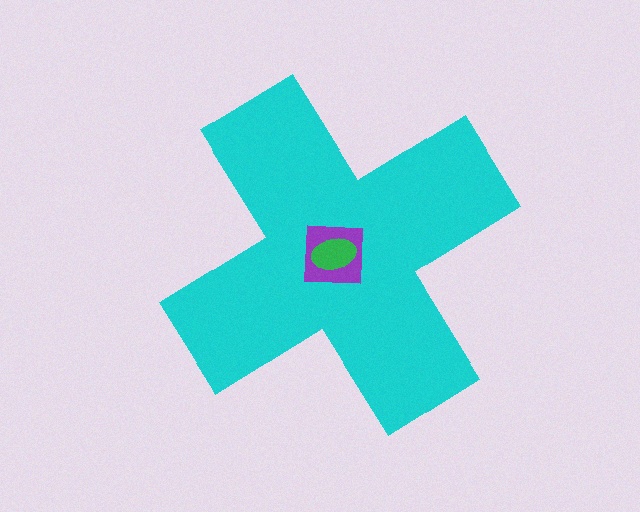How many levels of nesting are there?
3.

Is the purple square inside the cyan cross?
Yes.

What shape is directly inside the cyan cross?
The purple square.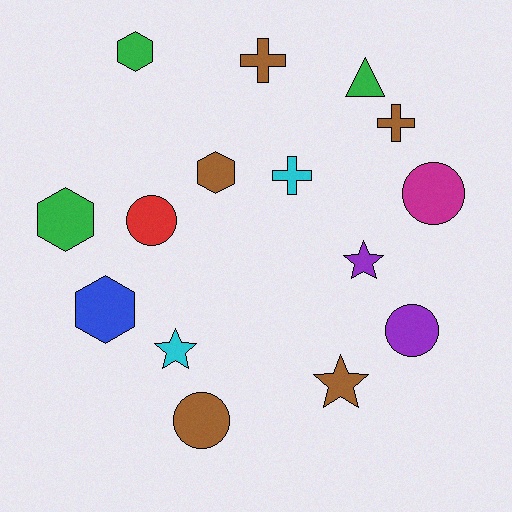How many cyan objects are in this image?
There are 2 cyan objects.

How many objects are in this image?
There are 15 objects.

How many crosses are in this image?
There are 3 crosses.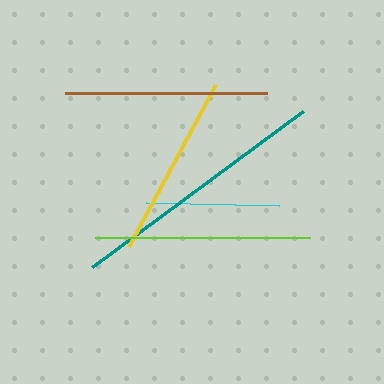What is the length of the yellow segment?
The yellow segment is approximately 183 pixels long.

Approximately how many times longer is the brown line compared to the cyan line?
The brown line is approximately 1.5 times the length of the cyan line.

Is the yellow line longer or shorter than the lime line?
The lime line is longer than the yellow line.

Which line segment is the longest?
The teal line is the longest at approximately 263 pixels.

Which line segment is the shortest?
The cyan line is the shortest at approximately 133 pixels.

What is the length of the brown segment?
The brown segment is approximately 201 pixels long.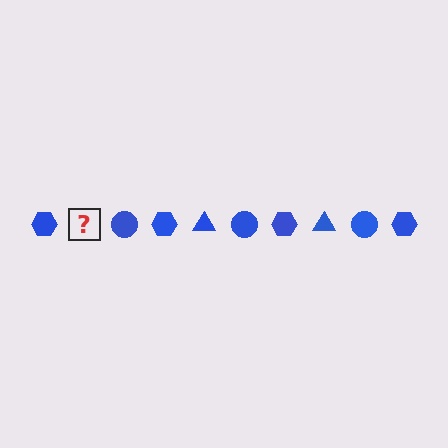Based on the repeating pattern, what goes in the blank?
The blank should be a blue triangle.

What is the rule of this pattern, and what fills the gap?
The rule is that the pattern cycles through hexagon, triangle, circle shapes in blue. The gap should be filled with a blue triangle.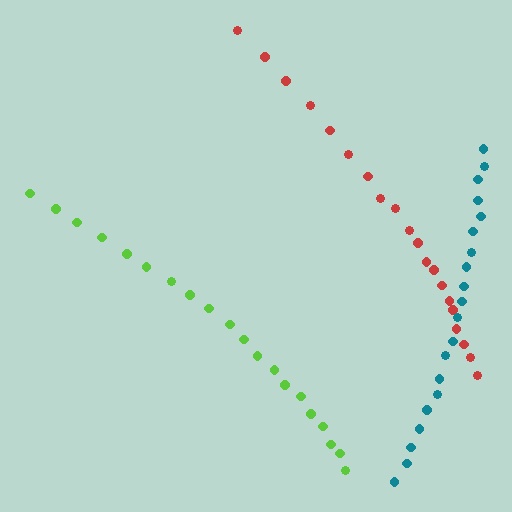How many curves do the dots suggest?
There are 3 distinct paths.